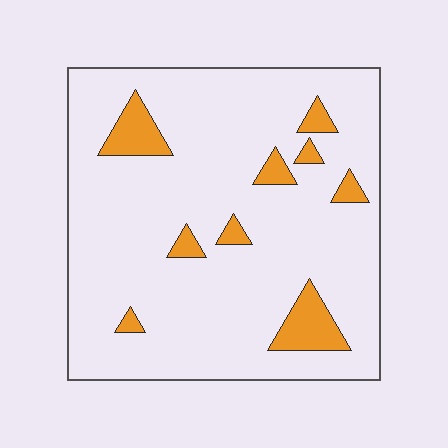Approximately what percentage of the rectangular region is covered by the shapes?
Approximately 10%.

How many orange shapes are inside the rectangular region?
9.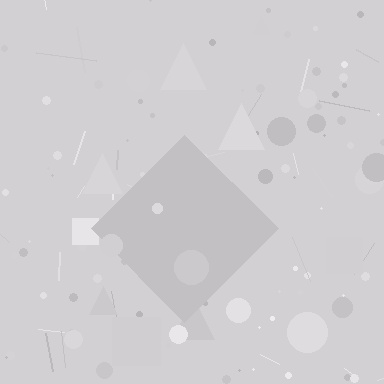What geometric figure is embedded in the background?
A diamond is embedded in the background.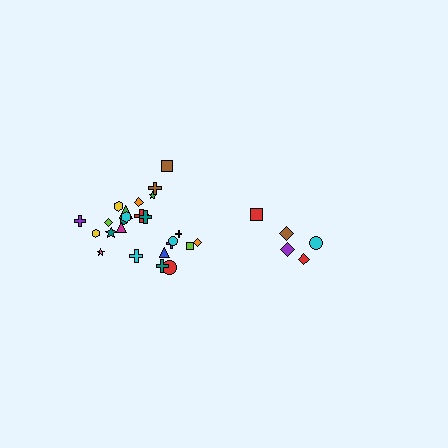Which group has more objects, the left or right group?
The left group.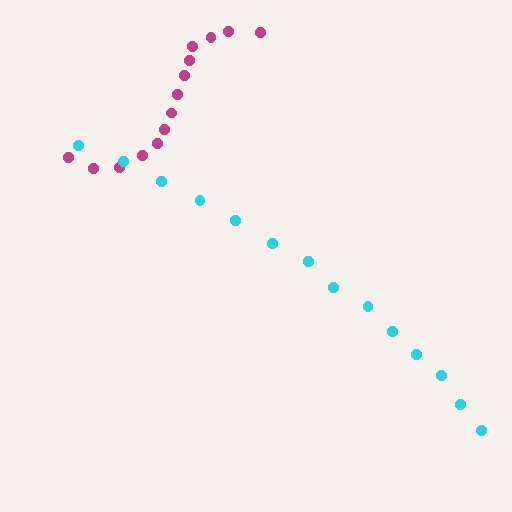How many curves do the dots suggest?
There are 2 distinct paths.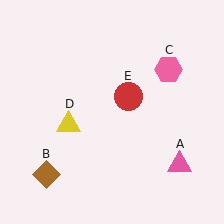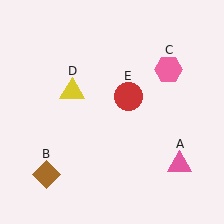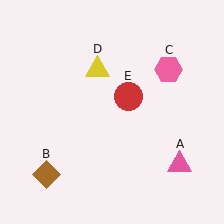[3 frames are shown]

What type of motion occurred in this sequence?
The yellow triangle (object D) rotated clockwise around the center of the scene.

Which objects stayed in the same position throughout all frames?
Pink triangle (object A) and brown diamond (object B) and pink hexagon (object C) and red circle (object E) remained stationary.